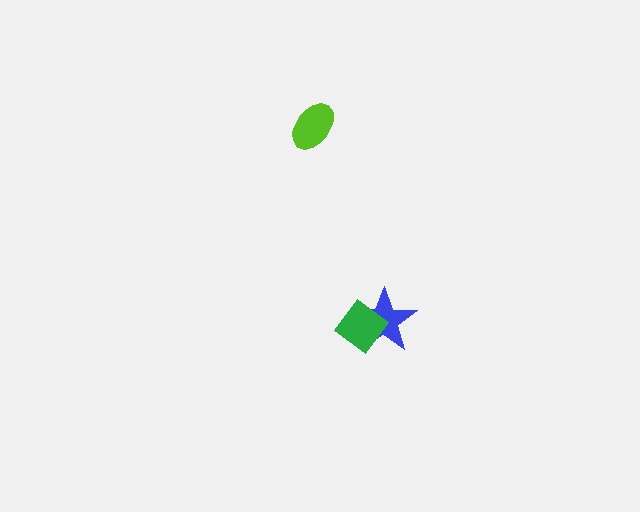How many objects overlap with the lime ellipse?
0 objects overlap with the lime ellipse.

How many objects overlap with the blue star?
1 object overlaps with the blue star.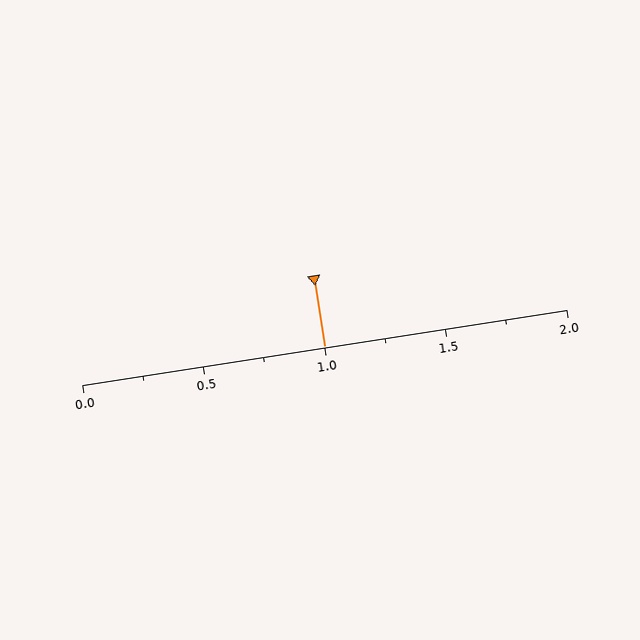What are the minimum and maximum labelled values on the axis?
The axis runs from 0.0 to 2.0.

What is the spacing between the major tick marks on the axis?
The major ticks are spaced 0.5 apart.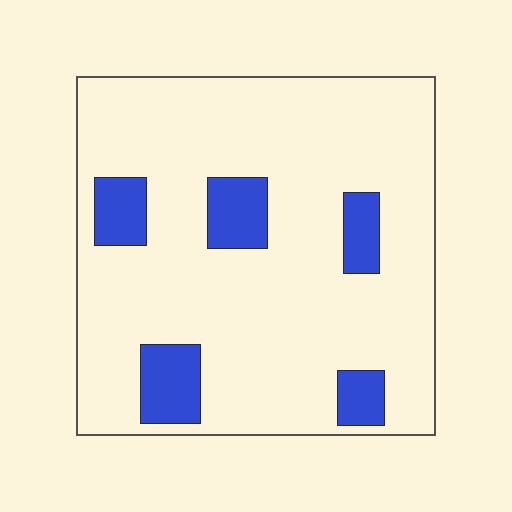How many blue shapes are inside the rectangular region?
5.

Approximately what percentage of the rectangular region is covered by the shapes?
Approximately 15%.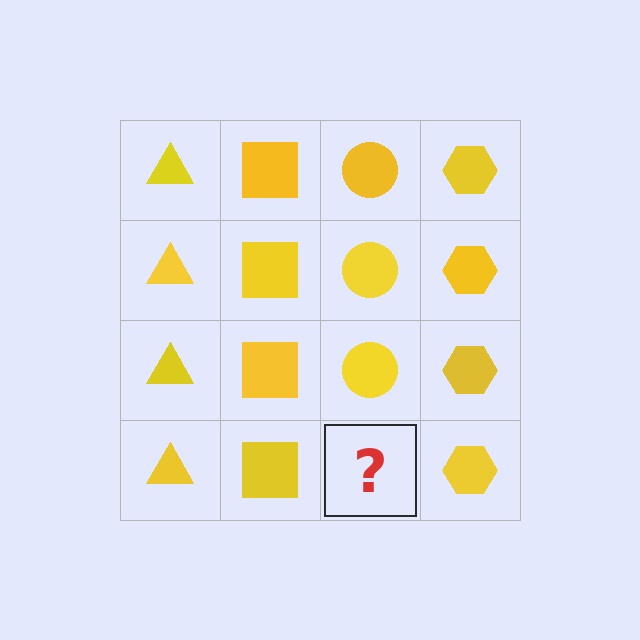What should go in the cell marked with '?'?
The missing cell should contain a yellow circle.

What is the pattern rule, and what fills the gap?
The rule is that each column has a consistent shape. The gap should be filled with a yellow circle.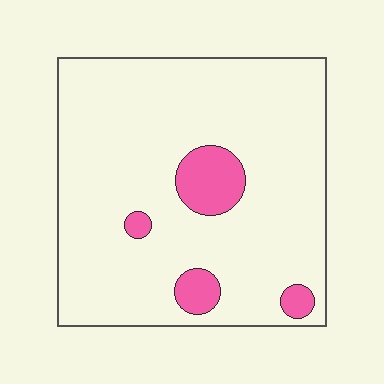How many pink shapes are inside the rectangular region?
4.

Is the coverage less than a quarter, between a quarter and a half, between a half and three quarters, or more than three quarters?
Less than a quarter.